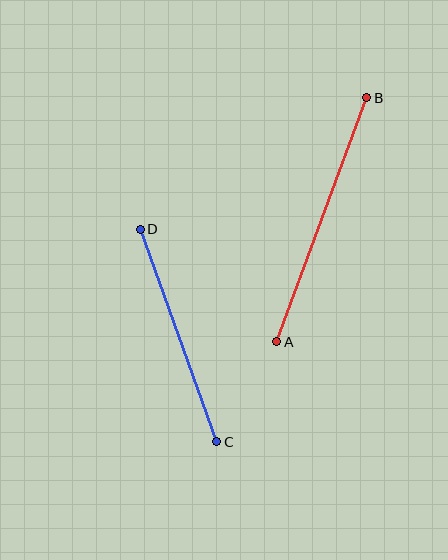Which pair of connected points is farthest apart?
Points A and B are farthest apart.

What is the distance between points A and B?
The distance is approximately 260 pixels.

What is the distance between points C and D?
The distance is approximately 226 pixels.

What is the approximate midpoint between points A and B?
The midpoint is at approximately (322, 220) pixels.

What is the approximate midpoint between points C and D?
The midpoint is at approximately (179, 335) pixels.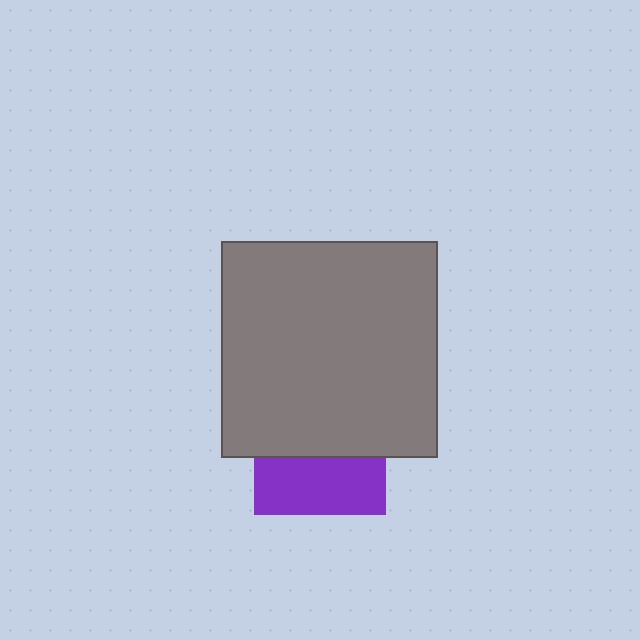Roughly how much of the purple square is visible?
A small part of it is visible (roughly 44%).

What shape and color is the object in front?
The object in front is a gray square.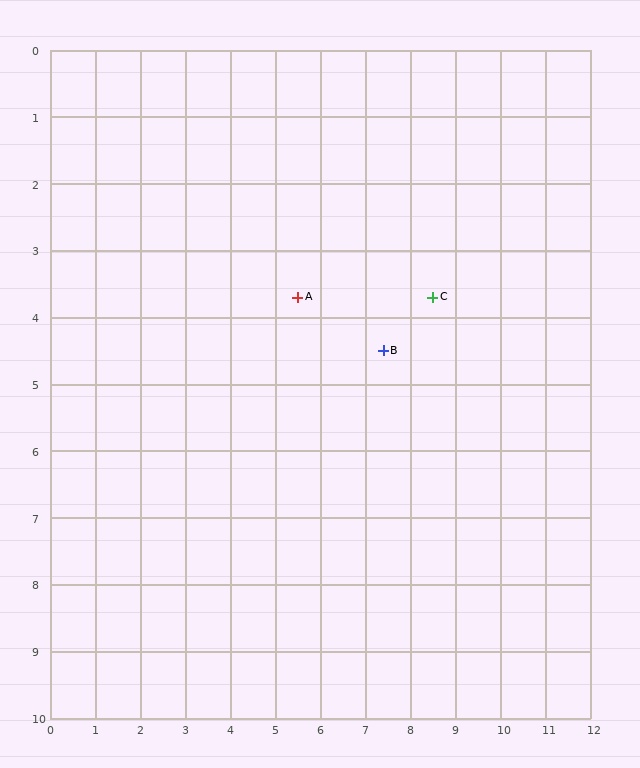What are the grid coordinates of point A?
Point A is at approximately (5.5, 3.7).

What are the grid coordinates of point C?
Point C is at approximately (8.5, 3.7).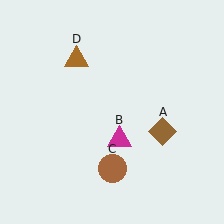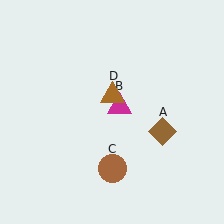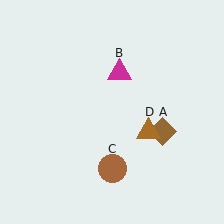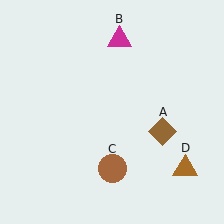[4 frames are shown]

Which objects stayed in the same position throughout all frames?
Brown diamond (object A) and brown circle (object C) remained stationary.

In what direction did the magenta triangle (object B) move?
The magenta triangle (object B) moved up.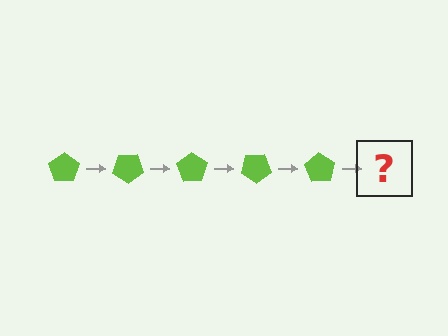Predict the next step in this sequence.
The next step is a lime pentagon rotated 175 degrees.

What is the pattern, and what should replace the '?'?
The pattern is that the pentagon rotates 35 degrees each step. The '?' should be a lime pentagon rotated 175 degrees.